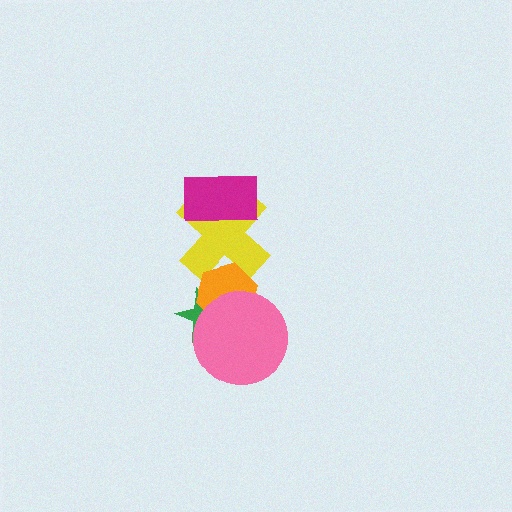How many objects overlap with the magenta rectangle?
1 object overlaps with the magenta rectangle.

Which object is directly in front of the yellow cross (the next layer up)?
The magenta rectangle is directly in front of the yellow cross.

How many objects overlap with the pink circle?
2 objects overlap with the pink circle.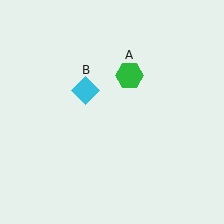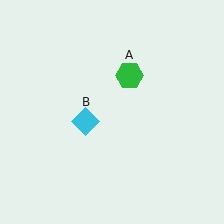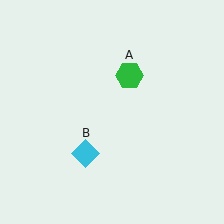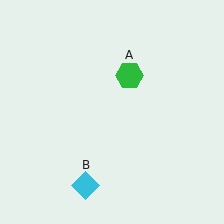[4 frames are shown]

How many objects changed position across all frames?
1 object changed position: cyan diamond (object B).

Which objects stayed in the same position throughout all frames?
Green hexagon (object A) remained stationary.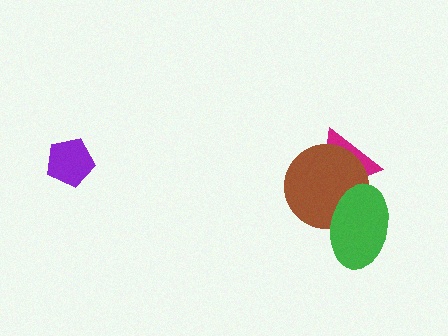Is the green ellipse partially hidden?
No, no other shape covers it.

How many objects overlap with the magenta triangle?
2 objects overlap with the magenta triangle.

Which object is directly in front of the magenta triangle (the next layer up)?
The brown circle is directly in front of the magenta triangle.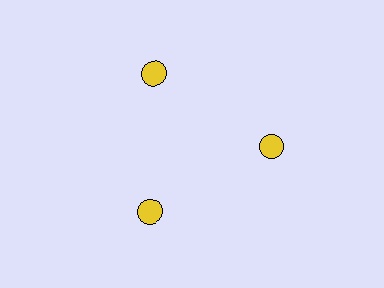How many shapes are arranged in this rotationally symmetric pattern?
There are 3 shapes, arranged in 3 groups of 1.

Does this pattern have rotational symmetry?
Yes, this pattern has 3-fold rotational symmetry. It looks the same after rotating 120 degrees around the center.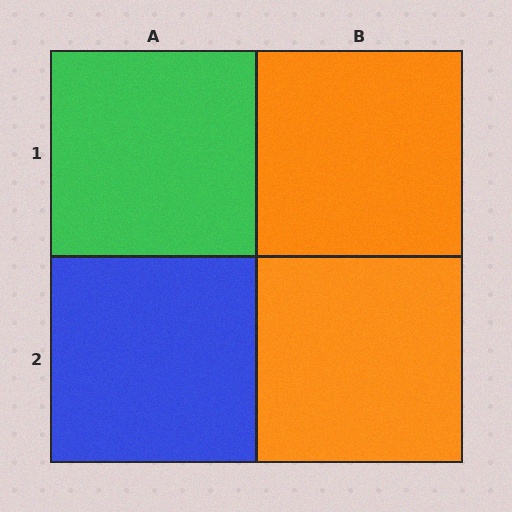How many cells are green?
1 cell is green.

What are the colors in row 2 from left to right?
Blue, orange.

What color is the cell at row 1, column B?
Orange.